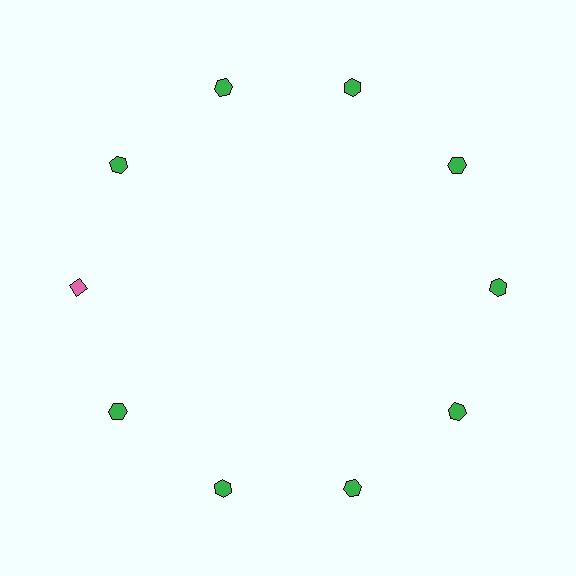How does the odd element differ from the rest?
It differs in both color (pink instead of green) and shape (diamond instead of hexagon).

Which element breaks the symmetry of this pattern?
The pink diamond at roughly the 9 o'clock position breaks the symmetry. All other shapes are green hexagons.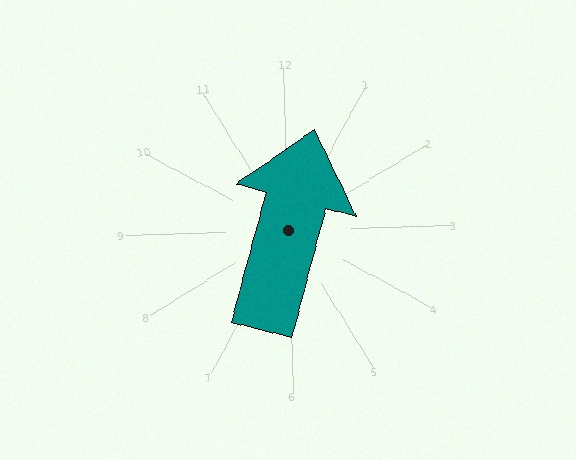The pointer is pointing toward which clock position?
Roughly 1 o'clock.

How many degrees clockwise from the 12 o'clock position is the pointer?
Approximately 17 degrees.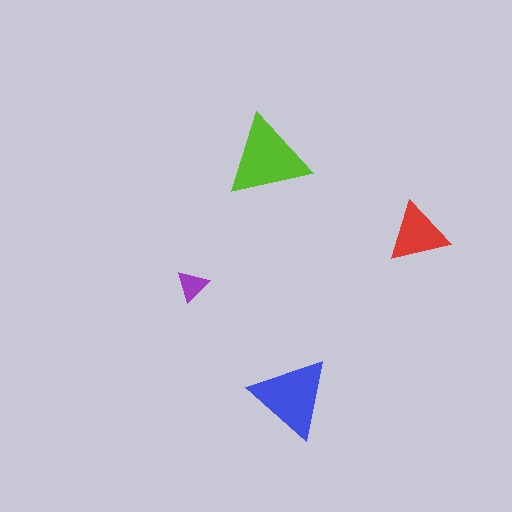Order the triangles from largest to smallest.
the lime one, the blue one, the red one, the purple one.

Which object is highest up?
The lime triangle is topmost.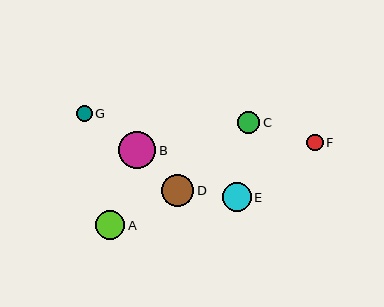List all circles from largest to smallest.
From largest to smallest: B, D, A, E, C, F, G.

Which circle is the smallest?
Circle G is the smallest with a size of approximately 16 pixels.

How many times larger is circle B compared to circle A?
Circle B is approximately 1.3 times the size of circle A.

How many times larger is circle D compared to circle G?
Circle D is approximately 2.1 times the size of circle G.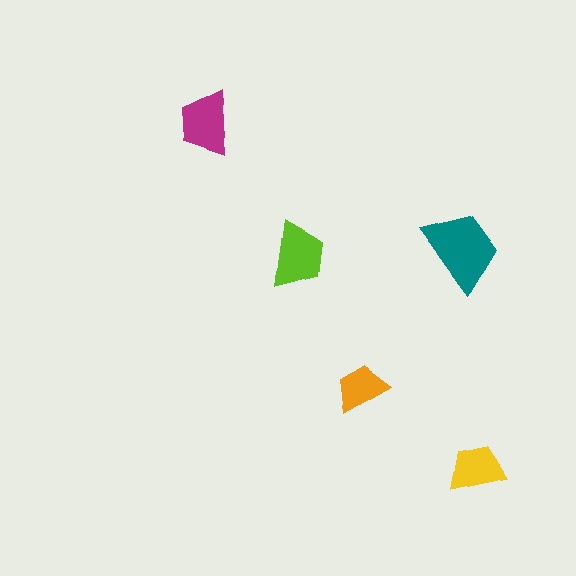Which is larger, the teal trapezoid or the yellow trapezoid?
The teal one.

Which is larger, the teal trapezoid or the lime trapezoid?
The teal one.